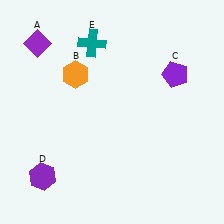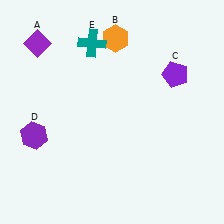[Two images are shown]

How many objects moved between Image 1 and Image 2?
2 objects moved between the two images.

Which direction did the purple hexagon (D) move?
The purple hexagon (D) moved up.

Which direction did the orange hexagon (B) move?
The orange hexagon (B) moved right.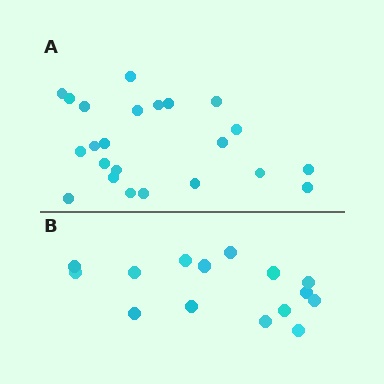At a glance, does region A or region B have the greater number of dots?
Region A (the top region) has more dots.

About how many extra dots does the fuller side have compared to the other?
Region A has roughly 8 or so more dots than region B.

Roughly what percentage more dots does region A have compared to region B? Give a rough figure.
About 55% more.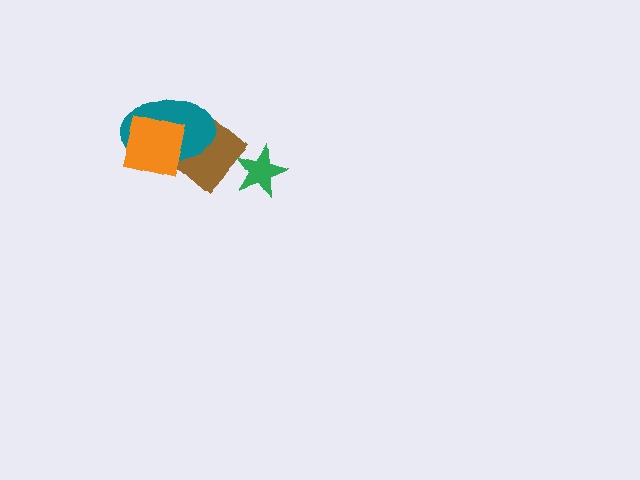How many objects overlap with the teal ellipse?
2 objects overlap with the teal ellipse.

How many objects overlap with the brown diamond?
3 objects overlap with the brown diamond.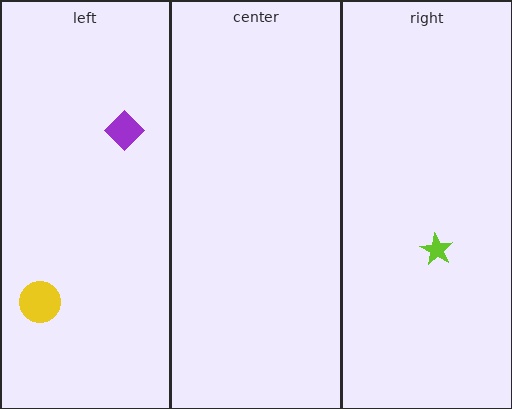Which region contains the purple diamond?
The left region.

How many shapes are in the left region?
2.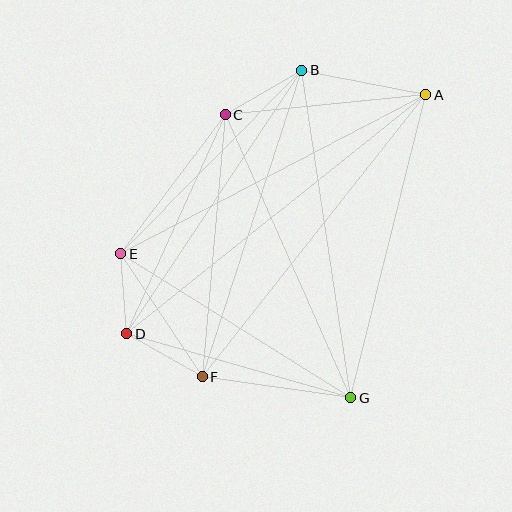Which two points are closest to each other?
Points D and E are closest to each other.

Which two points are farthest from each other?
Points A and D are farthest from each other.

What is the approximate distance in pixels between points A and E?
The distance between A and E is approximately 344 pixels.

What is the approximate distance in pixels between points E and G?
The distance between E and G is approximately 272 pixels.